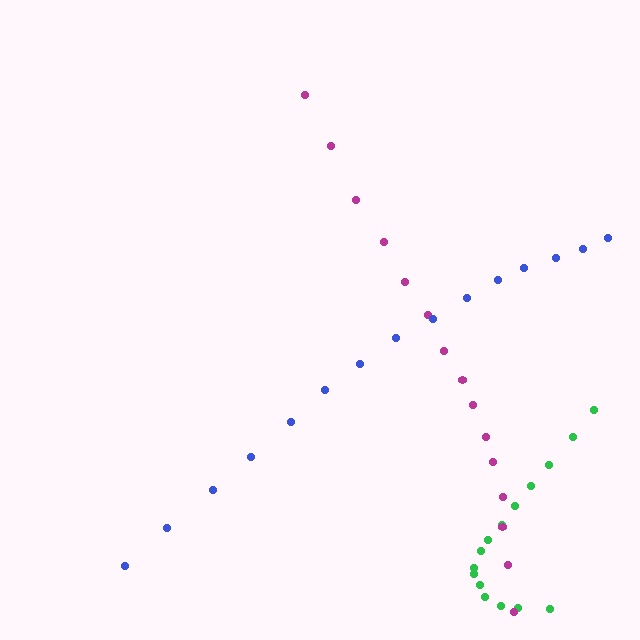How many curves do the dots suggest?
There are 3 distinct paths.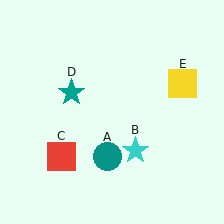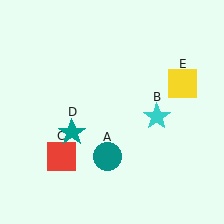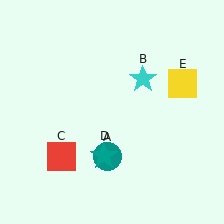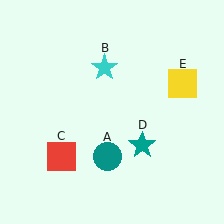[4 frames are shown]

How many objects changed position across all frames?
2 objects changed position: cyan star (object B), teal star (object D).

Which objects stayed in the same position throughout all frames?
Teal circle (object A) and red square (object C) and yellow square (object E) remained stationary.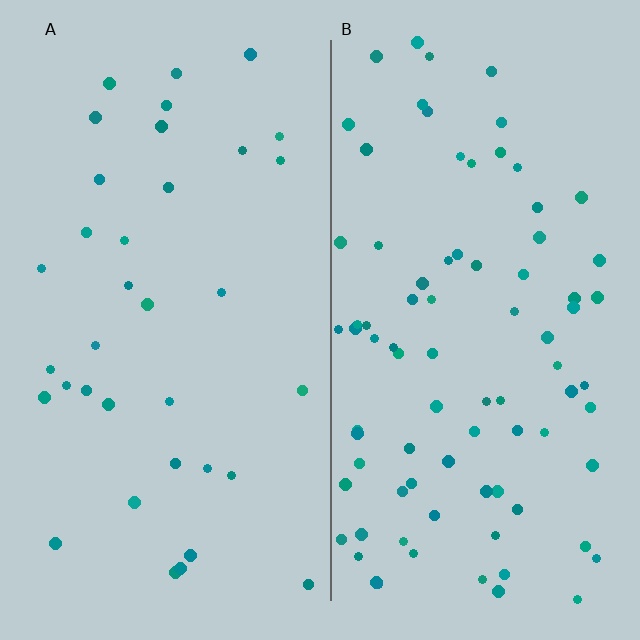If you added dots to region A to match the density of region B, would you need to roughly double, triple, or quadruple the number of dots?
Approximately double.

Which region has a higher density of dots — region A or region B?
B (the right).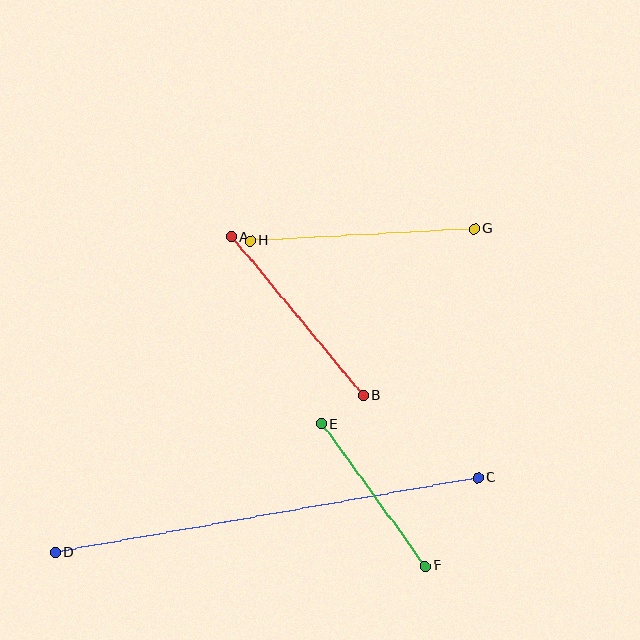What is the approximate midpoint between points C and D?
The midpoint is at approximately (266, 515) pixels.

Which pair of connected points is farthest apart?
Points C and D are farthest apart.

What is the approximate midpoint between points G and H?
The midpoint is at approximately (362, 235) pixels.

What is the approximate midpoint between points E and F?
The midpoint is at approximately (373, 495) pixels.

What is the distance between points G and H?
The distance is approximately 224 pixels.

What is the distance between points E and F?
The distance is approximately 176 pixels.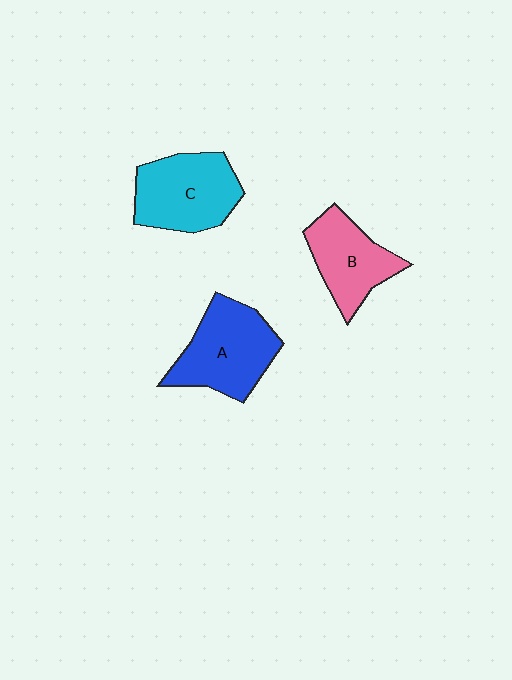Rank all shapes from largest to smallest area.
From largest to smallest: A (blue), C (cyan), B (pink).